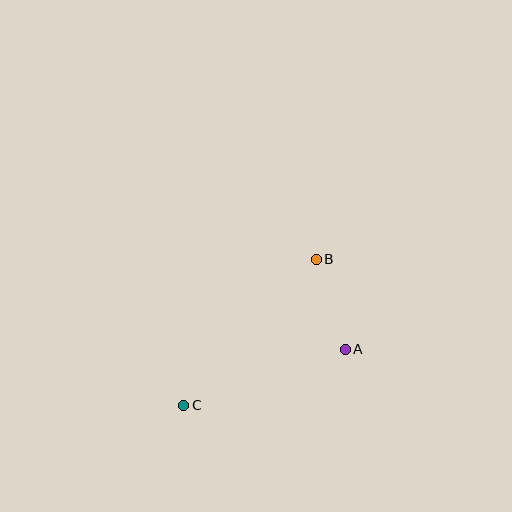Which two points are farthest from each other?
Points B and C are farthest from each other.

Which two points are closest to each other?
Points A and B are closest to each other.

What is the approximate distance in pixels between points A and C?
The distance between A and C is approximately 171 pixels.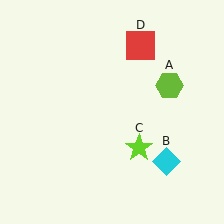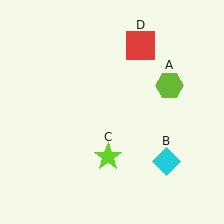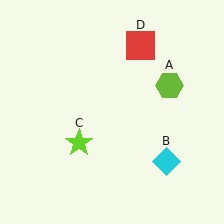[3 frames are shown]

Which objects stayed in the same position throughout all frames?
Lime hexagon (object A) and cyan diamond (object B) and red square (object D) remained stationary.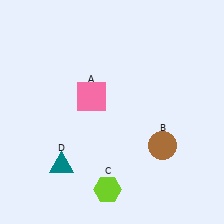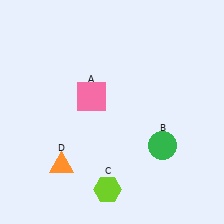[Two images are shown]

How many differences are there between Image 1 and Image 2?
There are 2 differences between the two images.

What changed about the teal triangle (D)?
In Image 1, D is teal. In Image 2, it changed to orange.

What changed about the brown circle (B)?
In Image 1, B is brown. In Image 2, it changed to green.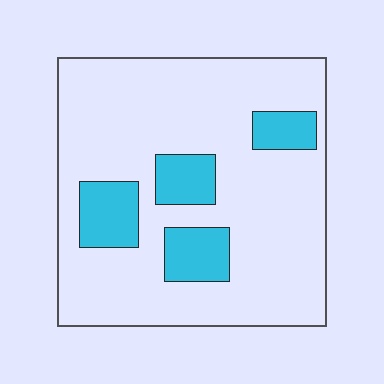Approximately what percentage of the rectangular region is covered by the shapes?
Approximately 20%.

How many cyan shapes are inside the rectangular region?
4.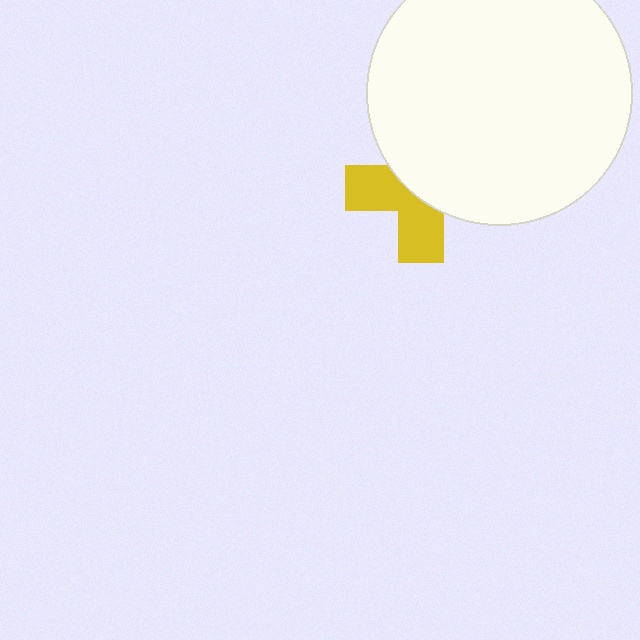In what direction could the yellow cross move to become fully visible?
The yellow cross could move down. That would shift it out from behind the white circle entirely.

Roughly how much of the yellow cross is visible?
About half of it is visible (roughly 45%).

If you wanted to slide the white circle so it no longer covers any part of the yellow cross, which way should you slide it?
Slide it up — that is the most direct way to separate the two shapes.